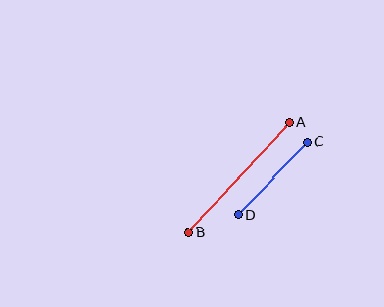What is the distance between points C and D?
The distance is approximately 100 pixels.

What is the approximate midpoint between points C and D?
The midpoint is at approximately (273, 178) pixels.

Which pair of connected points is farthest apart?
Points A and B are farthest apart.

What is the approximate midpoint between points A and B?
The midpoint is at approximately (239, 177) pixels.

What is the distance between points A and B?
The distance is approximately 150 pixels.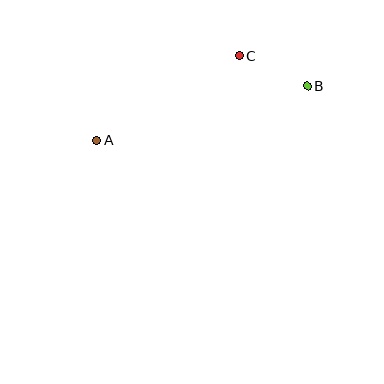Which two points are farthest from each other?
Points A and B are farthest from each other.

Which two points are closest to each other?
Points B and C are closest to each other.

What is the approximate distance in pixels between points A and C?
The distance between A and C is approximately 165 pixels.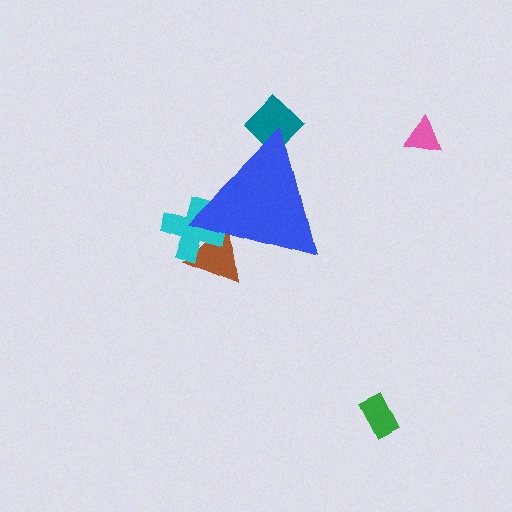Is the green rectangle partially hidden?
No, the green rectangle is fully visible.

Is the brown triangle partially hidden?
Yes, the brown triangle is partially hidden behind the blue triangle.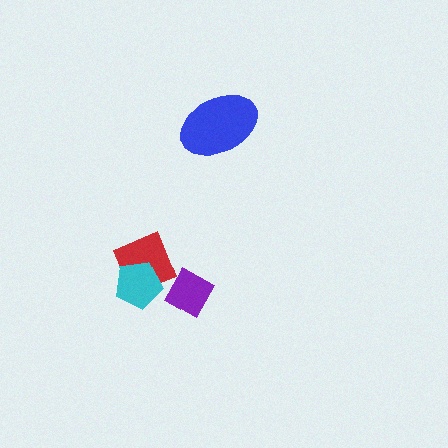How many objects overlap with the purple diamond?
1 object overlaps with the purple diamond.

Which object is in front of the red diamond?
The cyan pentagon is in front of the red diamond.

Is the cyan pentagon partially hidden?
No, no other shape covers it.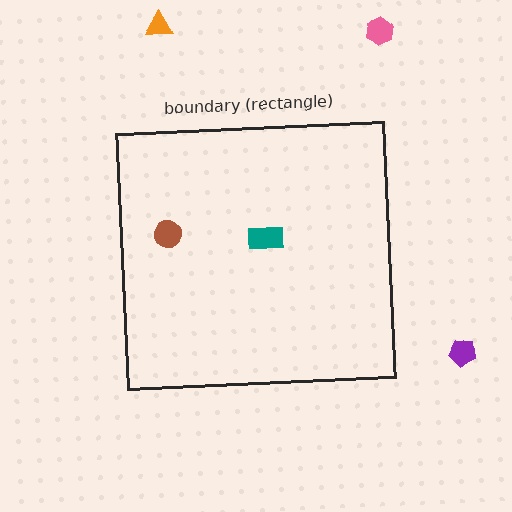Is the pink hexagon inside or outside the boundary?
Outside.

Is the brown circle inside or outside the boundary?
Inside.